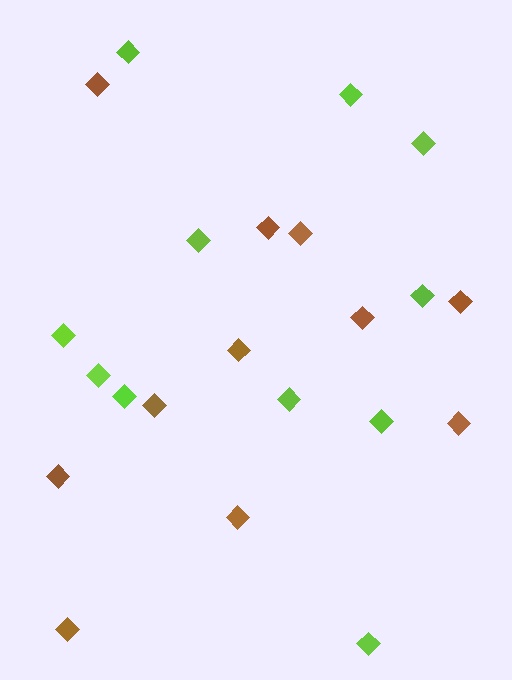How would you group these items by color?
There are 2 groups: one group of brown diamonds (11) and one group of lime diamonds (11).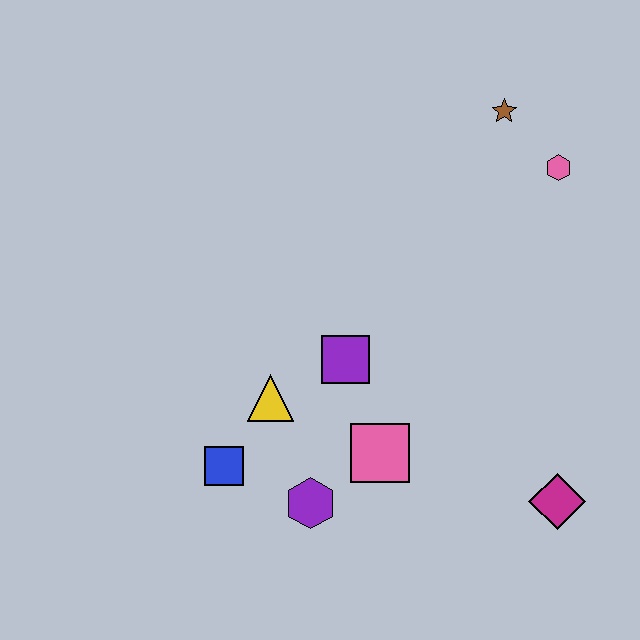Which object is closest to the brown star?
The pink hexagon is closest to the brown star.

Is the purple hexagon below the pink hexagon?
Yes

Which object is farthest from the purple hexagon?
The brown star is farthest from the purple hexagon.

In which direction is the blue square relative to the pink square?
The blue square is to the left of the pink square.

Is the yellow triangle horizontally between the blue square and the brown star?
Yes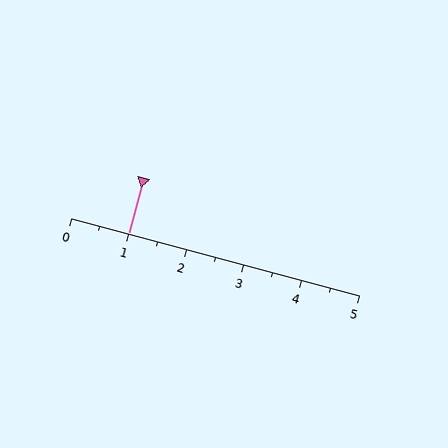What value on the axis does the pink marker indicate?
The marker indicates approximately 1.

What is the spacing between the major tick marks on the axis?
The major ticks are spaced 1 apart.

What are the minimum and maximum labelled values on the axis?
The axis runs from 0 to 5.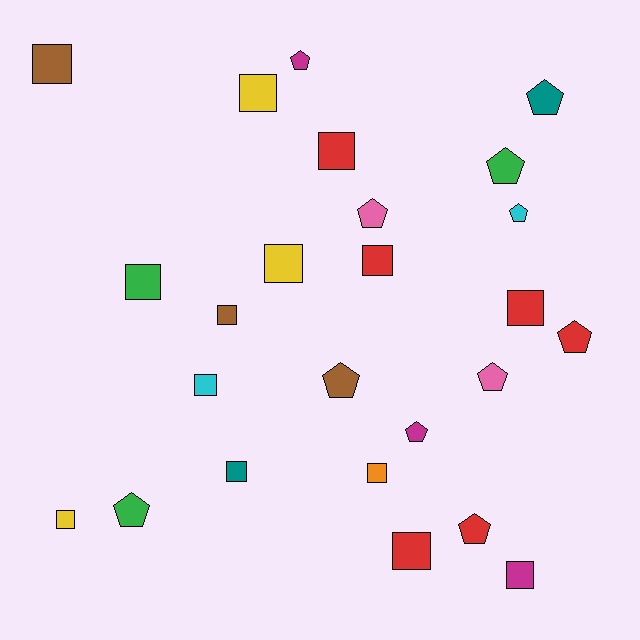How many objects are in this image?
There are 25 objects.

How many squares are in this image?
There are 14 squares.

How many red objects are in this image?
There are 6 red objects.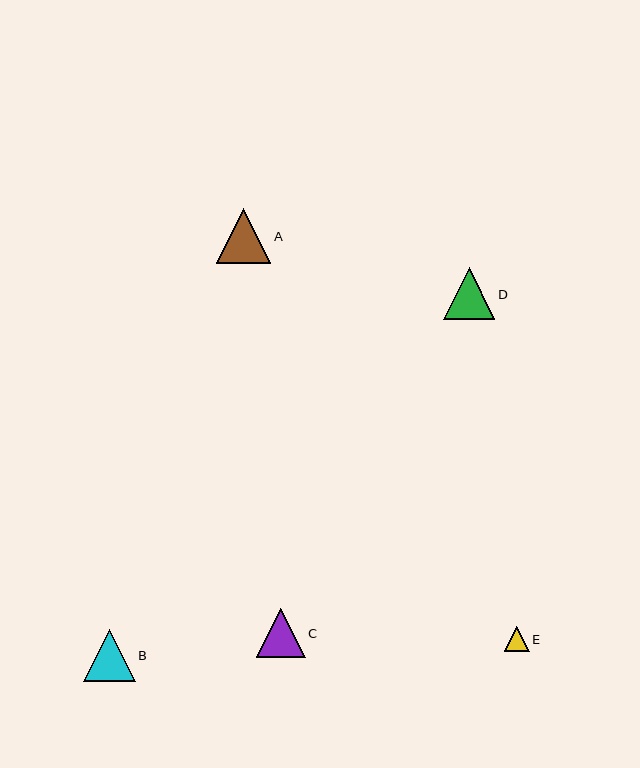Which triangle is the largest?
Triangle A is the largest with a size of approximately 55 pixels.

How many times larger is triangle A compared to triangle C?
Triangle A is approximately 1.1 times the size of triangle C.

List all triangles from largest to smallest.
From largest to smallest: A, B, D, C, E.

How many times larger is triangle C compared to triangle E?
Triangle C is approximately 1.9 times the size of triangle E.